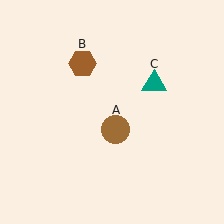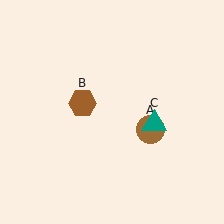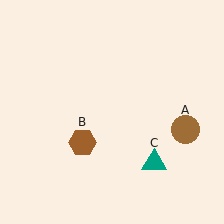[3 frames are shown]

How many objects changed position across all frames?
3 objects changed position: brown circle (object A), brown hexagon (object B), teal triangle (object C).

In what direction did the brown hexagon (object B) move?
The brown hexagon (object B) moved down.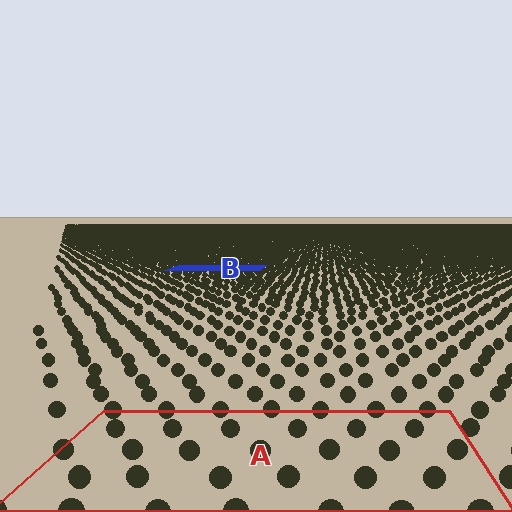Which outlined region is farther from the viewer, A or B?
Region B is farther from the viewer — the texture elements inside it appear smaller and more densely packed.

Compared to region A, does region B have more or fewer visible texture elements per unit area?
Region B has more texture elements per unit area — they are packed more densely because it is farther away.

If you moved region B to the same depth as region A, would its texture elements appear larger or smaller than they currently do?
They would appear larger. At a closer depth, the same texture elements are projected at a bigger on-screen size.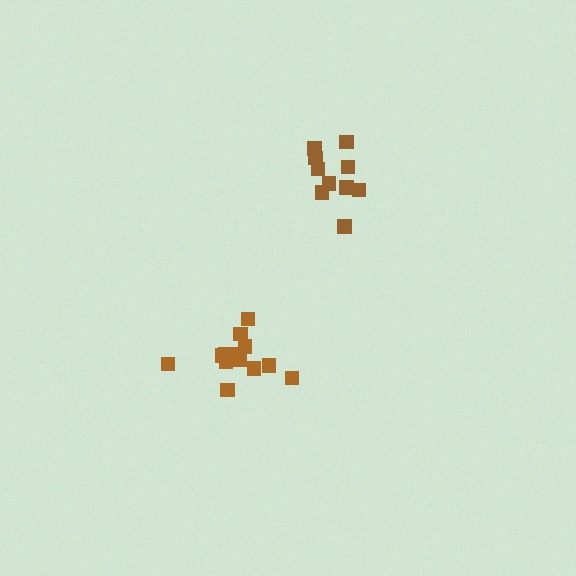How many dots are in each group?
Group 1: 10 dots, Group 2: 13 dots (23 total).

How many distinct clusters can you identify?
There are 2 distinct clusters.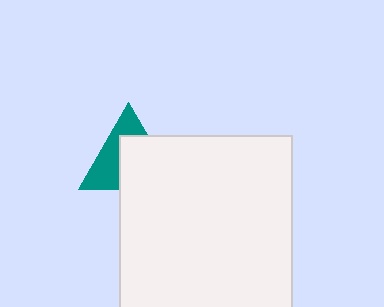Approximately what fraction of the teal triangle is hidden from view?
Roughly 54% of the teal triangle is hidden behind the white square.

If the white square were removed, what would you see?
You would see the complete teal triangle.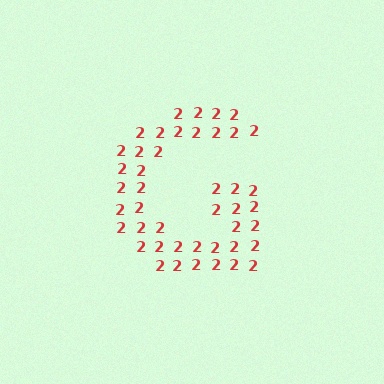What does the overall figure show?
The overall figure shows the letter G.